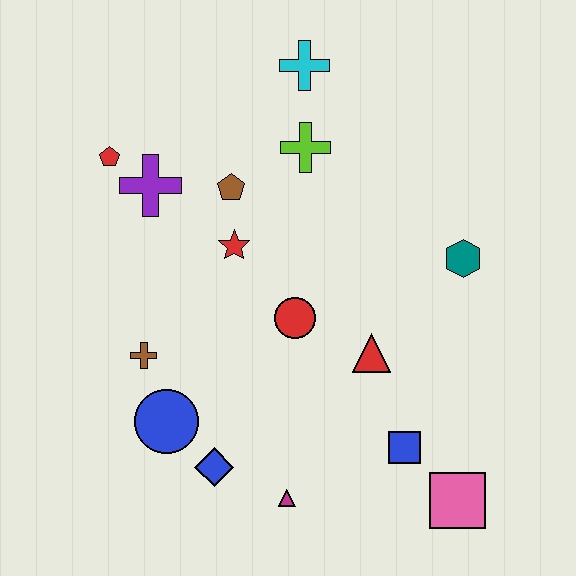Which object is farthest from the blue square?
The red pentagon is farthest from the blue square.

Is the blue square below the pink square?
No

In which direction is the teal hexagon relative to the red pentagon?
The teal hexagon is to the right of the red pentagon.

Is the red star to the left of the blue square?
Yes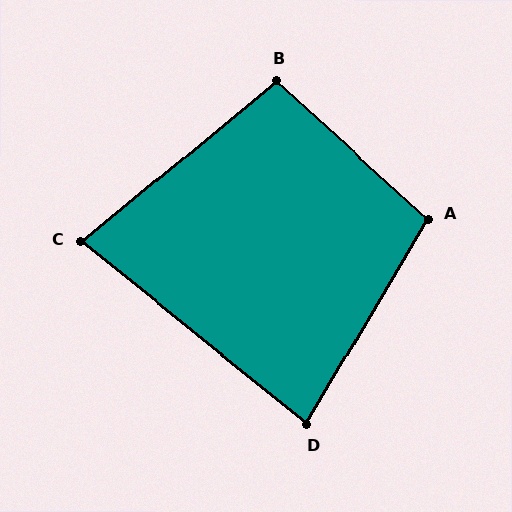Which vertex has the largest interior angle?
A, at approximately 102 degrees.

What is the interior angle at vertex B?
Approximately 98 degrees (obtuse).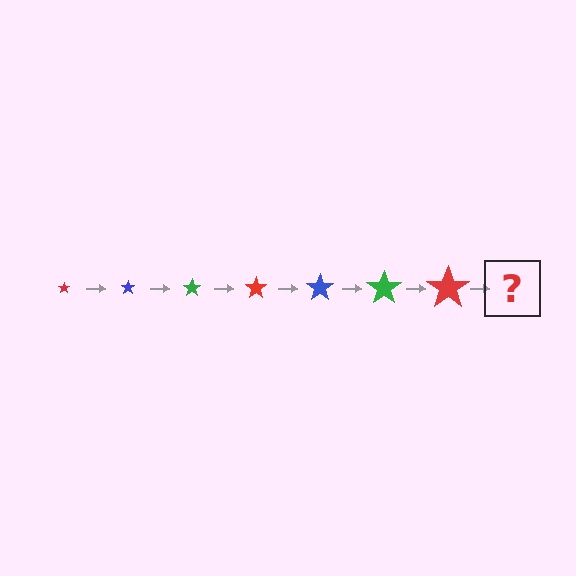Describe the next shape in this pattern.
It should be a blue star, larger than the previous one.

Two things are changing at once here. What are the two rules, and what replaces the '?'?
The two rules are that the star grows larger each step and the color cycles through red, blue, and green. The '?' should be a blue star, larger than the previous one.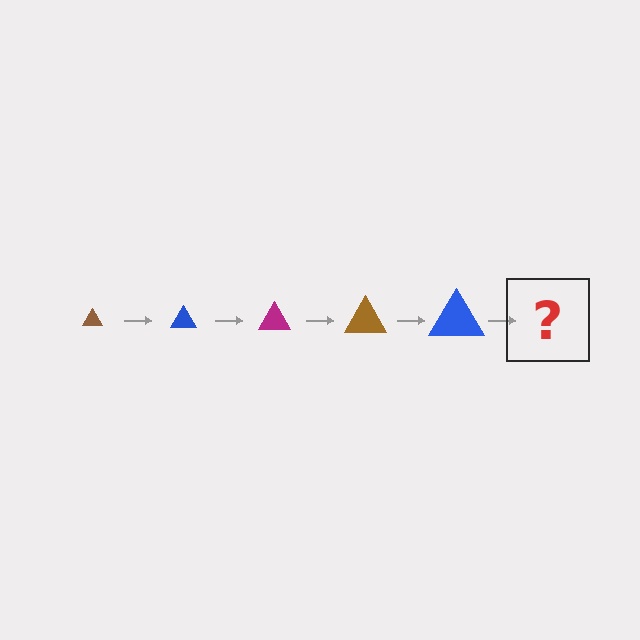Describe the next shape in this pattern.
It should be a magenta triangle, larger than the previous one.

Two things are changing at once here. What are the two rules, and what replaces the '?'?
The two rules are that the triangle grows larger each step and the color cycles through brown, blue, and magenta. The '?' should be a magenta triangle, larger than the previous one.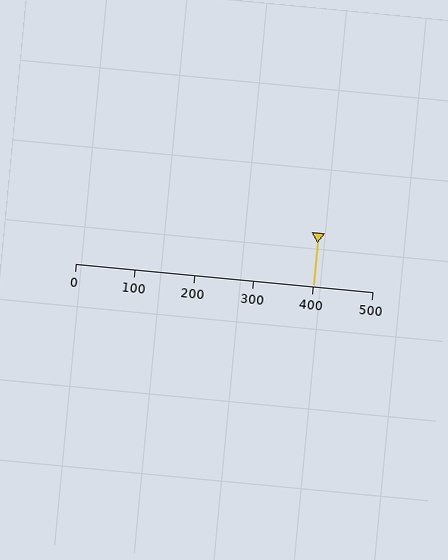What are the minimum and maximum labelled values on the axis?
The axis runs from 0 to 500.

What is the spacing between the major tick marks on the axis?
The major ticks are spaced 100 apart.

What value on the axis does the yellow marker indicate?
The marker indicates approximately 400.